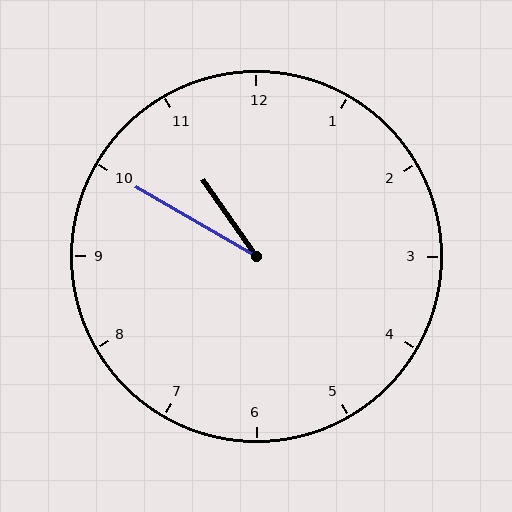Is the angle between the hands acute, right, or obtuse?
It is acute.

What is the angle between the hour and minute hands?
Approximately 25 degrees.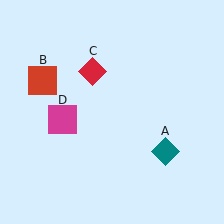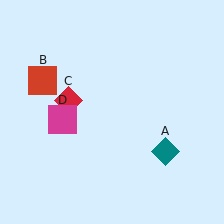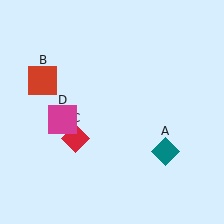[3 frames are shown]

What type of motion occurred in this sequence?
The red diamond (object C) rotated counterclockwise around the center of the scene.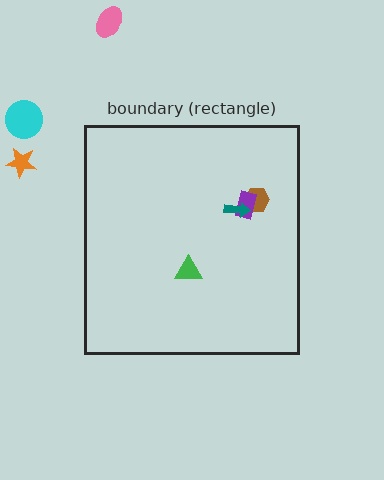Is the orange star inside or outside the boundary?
Outside.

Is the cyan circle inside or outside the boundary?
Outside.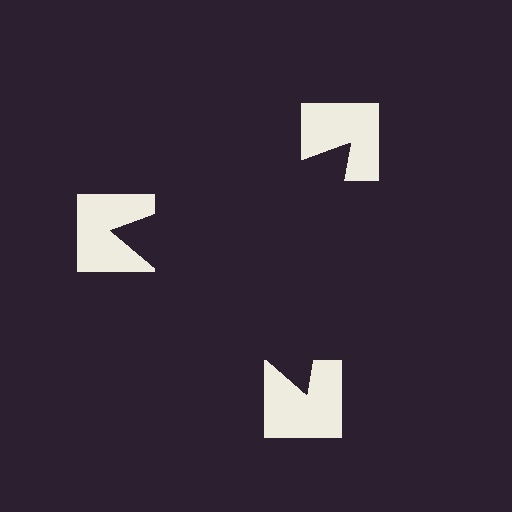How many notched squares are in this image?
There are 3 — one at each vertex of the illusory triangle.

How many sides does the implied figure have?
3 sides.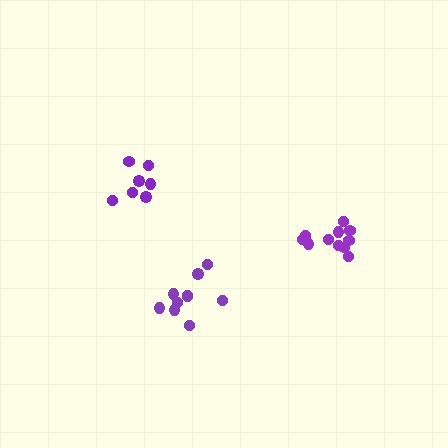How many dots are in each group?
Group 1: 10 dots, Group 2: 7 dots, Group 3: 11 dots (28 total).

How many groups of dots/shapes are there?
There are 3 groups.